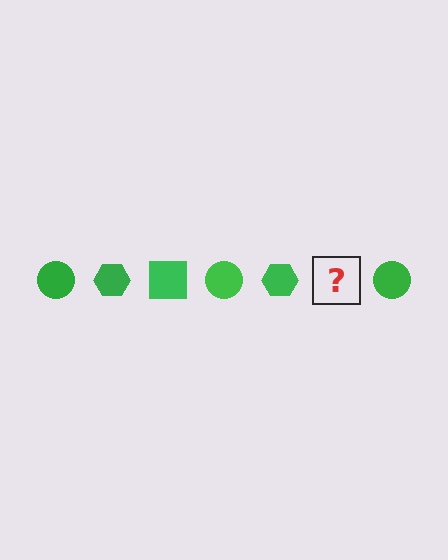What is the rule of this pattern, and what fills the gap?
The rule is that the pattern cycles through circle, hexagon, square shapes in green. The gap should be filled with a green square.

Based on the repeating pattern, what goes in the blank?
The blank should be a green square.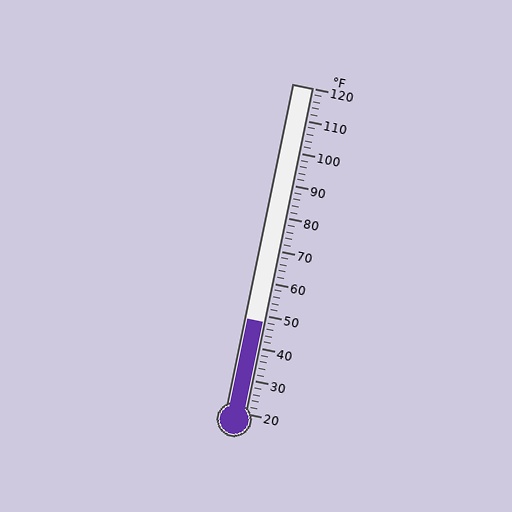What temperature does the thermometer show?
The thermometer shows approximately 48°F.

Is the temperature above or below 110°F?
The temperature is below 110°F.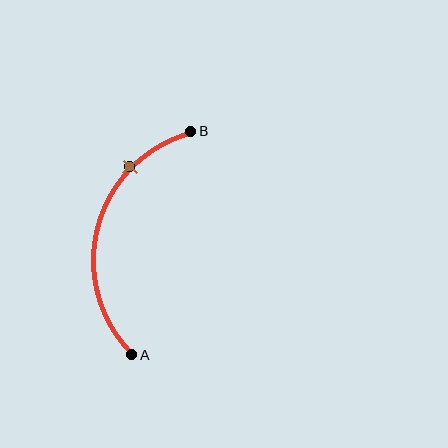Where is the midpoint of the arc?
The arc midpoint is the point on the curve farthest from the straight line joining A and B. It sits to the left of that line.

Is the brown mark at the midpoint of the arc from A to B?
No. The brown mark lies on the arc but is closer to endpoint B. The arc midpoint would be at the point on the curve equidistant along the arc from both A and B.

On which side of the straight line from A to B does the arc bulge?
The arc bulges to the left of the straight line connecting A and B.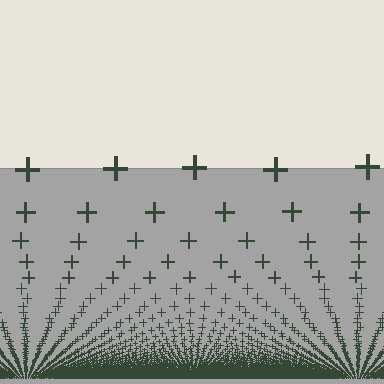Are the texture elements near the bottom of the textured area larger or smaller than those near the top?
Smaller. The gradient is inverted — elements near the bottom are smaller and denser.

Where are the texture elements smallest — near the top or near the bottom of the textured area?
Near the bottom.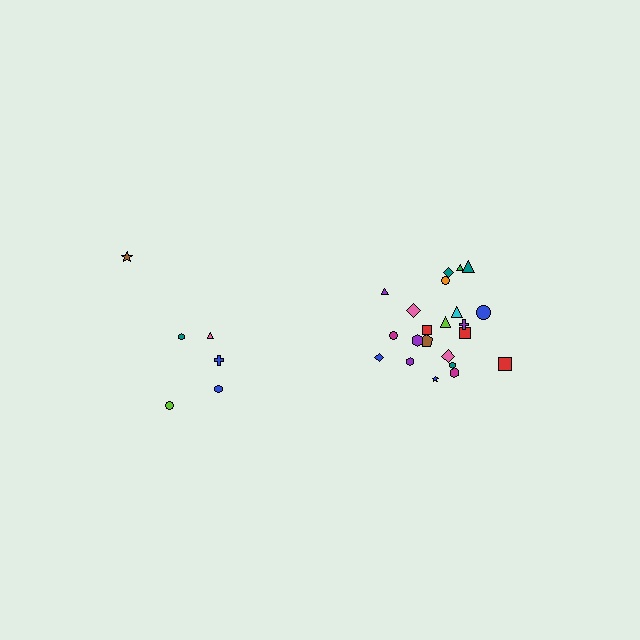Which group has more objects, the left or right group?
The right group.